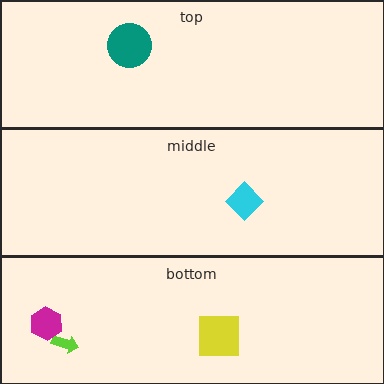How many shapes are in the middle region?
1.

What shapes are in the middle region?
The cyan diamond.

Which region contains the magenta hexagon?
The bottom region.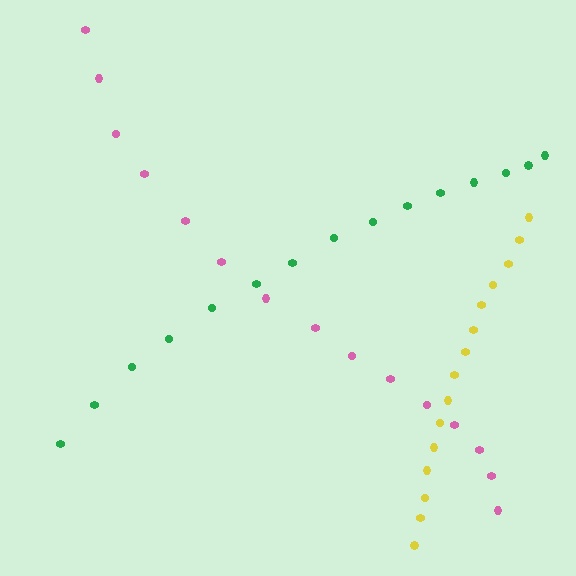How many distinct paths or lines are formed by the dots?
There are 3 distinct paths.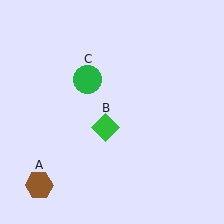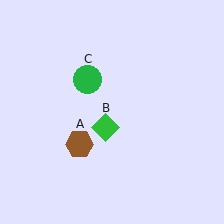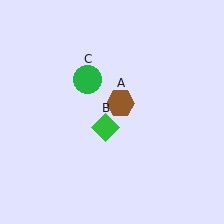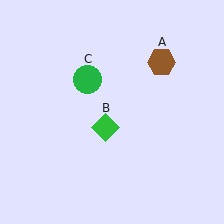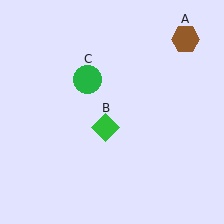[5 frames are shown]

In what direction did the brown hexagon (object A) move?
The brown hexagon (object A) moved up and to the right.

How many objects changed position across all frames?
1 object changed position: brown hexagon (object A).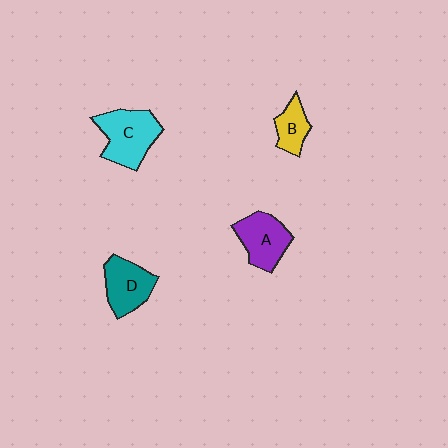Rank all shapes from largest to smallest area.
From largest to smallest: C (cyan), A (purple), D (teal), B (yellow).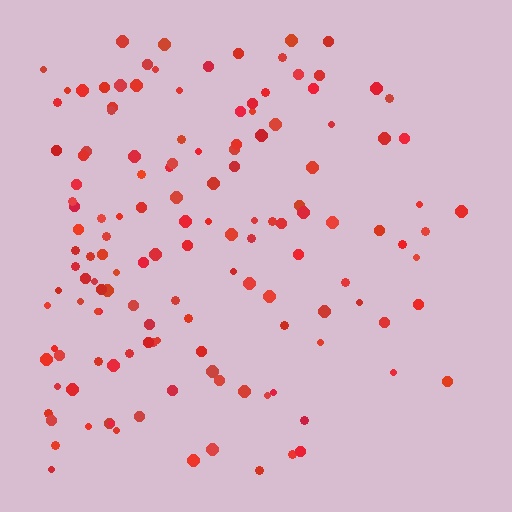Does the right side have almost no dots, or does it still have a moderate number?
Still a moderate number, just noticeably fewer than the left.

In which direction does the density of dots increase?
From right to left, with the left side densest.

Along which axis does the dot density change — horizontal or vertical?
Horizontal.